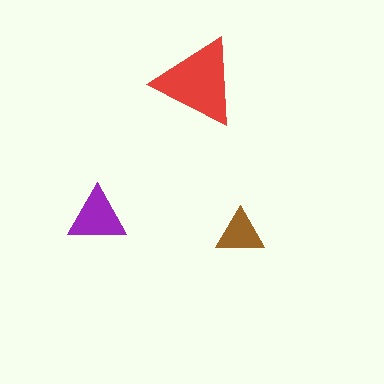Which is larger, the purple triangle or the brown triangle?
The purple one.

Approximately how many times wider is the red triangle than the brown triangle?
About 2 times wider.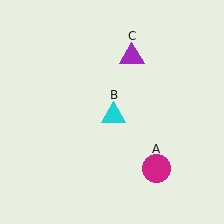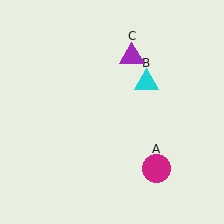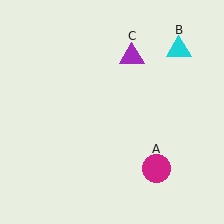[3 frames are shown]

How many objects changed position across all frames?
1 object changed position: cyan triangle (object B).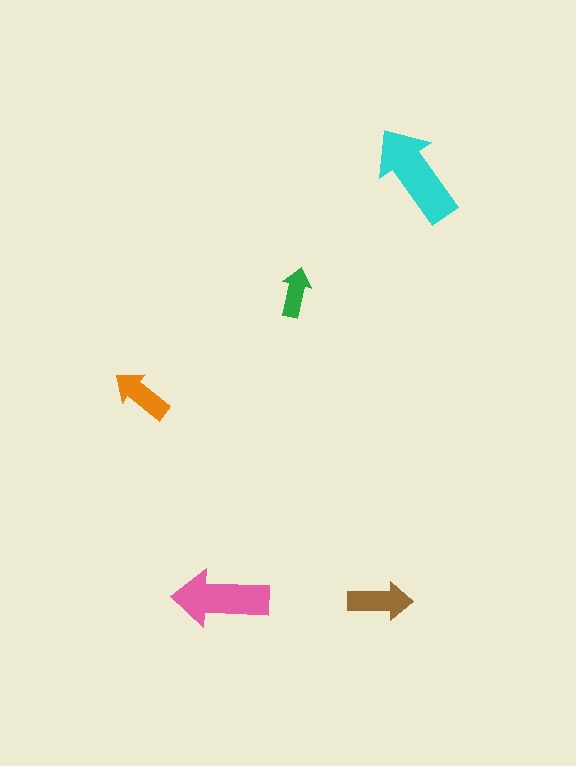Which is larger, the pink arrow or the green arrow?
The pink one.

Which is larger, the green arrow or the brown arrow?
The brown one.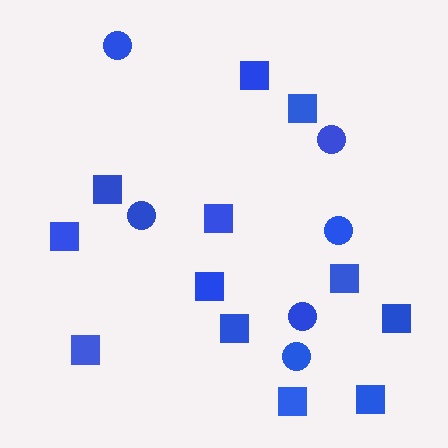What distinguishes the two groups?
There are 2 groups: one group of circles (6) and one group of squares (12).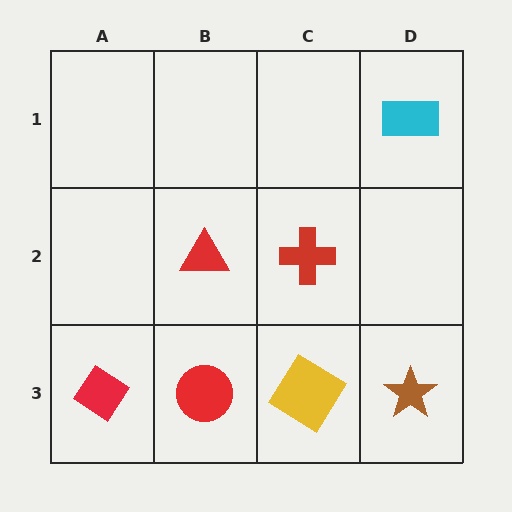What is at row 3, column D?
A brown star.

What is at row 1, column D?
A cyan rectangle.